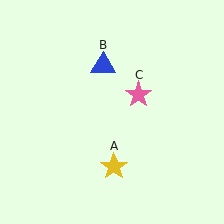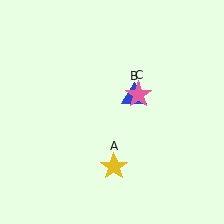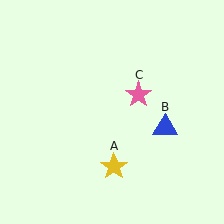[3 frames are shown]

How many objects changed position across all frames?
1 object changed position: blue triangle (object B).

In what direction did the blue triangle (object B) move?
The blue triangle (object B) moved down and to the right.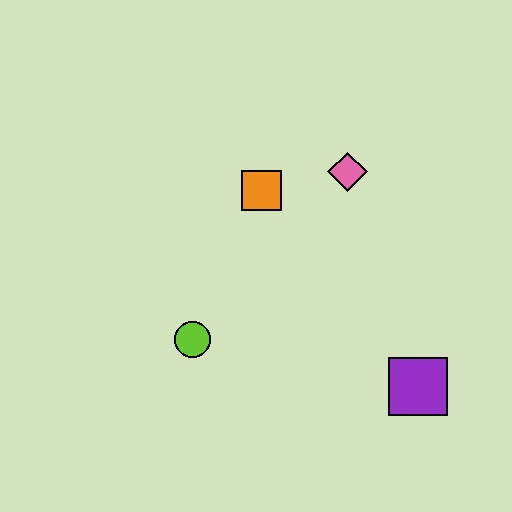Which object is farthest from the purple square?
The orange square is farthest from the purple square.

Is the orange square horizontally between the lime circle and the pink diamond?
Yes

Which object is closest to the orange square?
The pink diamond is closest to the orange square.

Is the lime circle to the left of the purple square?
Yes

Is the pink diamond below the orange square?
No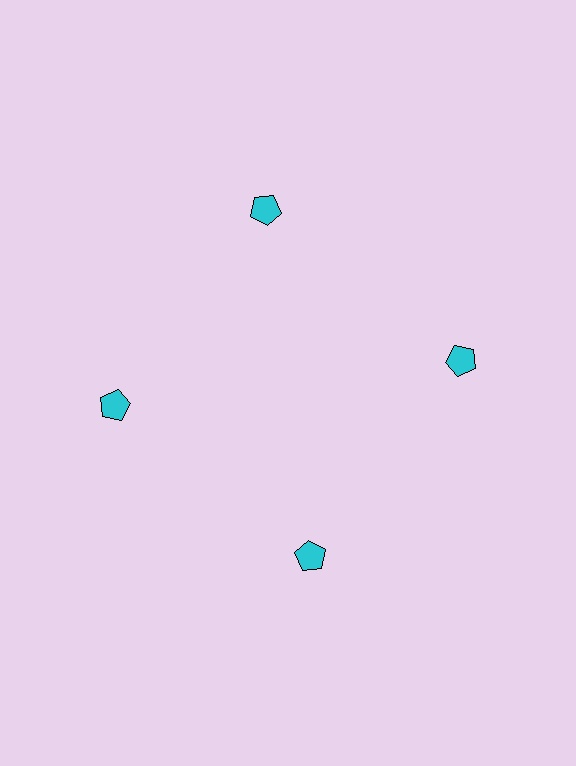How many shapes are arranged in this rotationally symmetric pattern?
There are 4 shapes, arranged in 4 groups of 1.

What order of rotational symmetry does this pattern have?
This pattern has 4-fold rotational symmetry.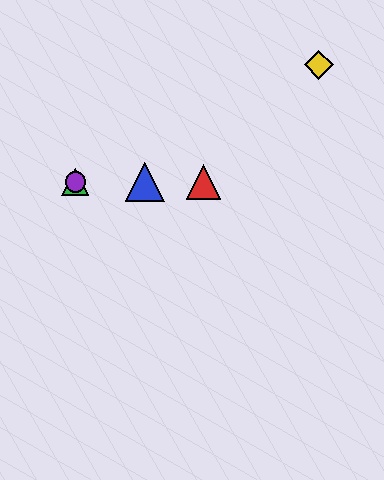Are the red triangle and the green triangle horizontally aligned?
Yes, both are at y≈182.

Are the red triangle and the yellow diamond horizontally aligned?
No, the red triangle is at y≈182 and the yellow diamond is at y≈65.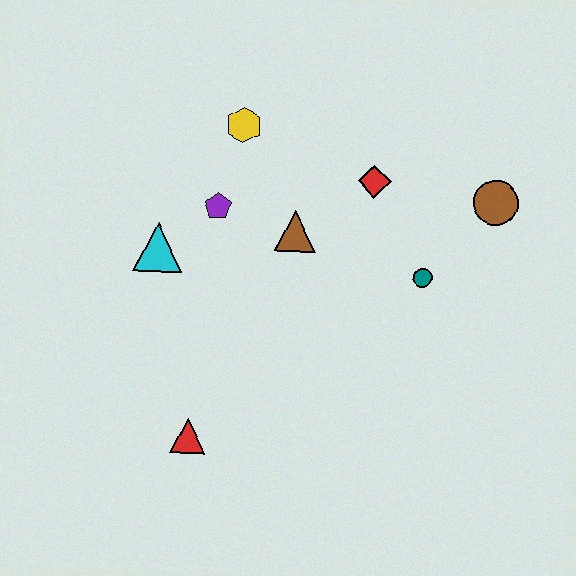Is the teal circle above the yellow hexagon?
No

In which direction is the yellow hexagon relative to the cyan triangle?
The yellow hexagon is above the cyan triangle.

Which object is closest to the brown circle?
The teal circle is closest to the brown circle.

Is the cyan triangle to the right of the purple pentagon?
No